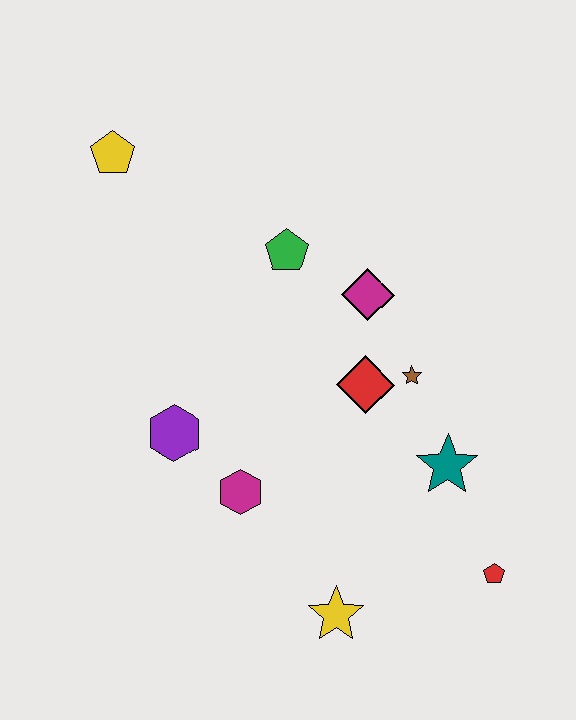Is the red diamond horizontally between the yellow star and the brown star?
Yes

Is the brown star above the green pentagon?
No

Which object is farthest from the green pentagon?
The red pentagon is farthest from the green pentagon.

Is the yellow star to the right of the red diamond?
No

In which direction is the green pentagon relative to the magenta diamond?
The green pentagon is to the left of the magenta diamond.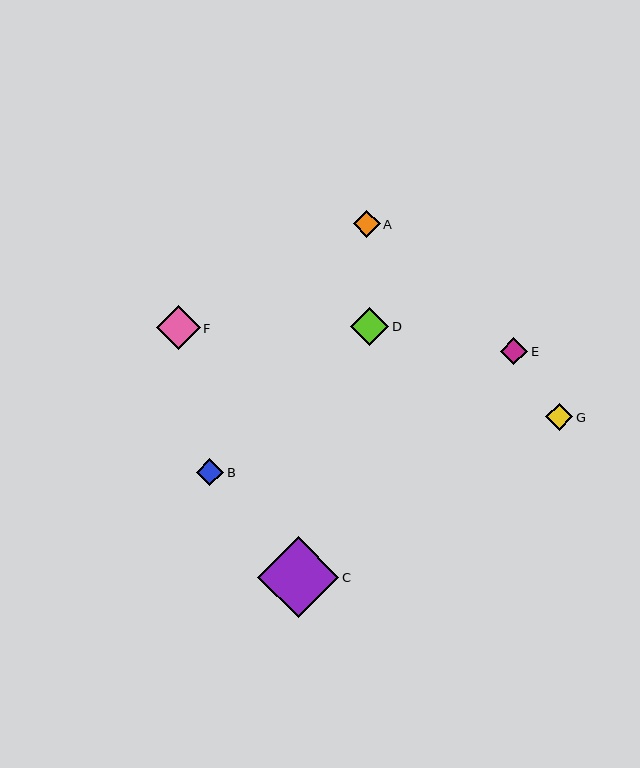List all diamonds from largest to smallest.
From largest to smallest: C, F, D, B, E, G, A.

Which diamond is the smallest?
Diamond A is the smallest with a size of approximately 27 pixels.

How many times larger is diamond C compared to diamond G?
Diamond C is approximately 3.0 times the size of diamond G.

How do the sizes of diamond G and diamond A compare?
Diamond G and diamond A are approximately the same size.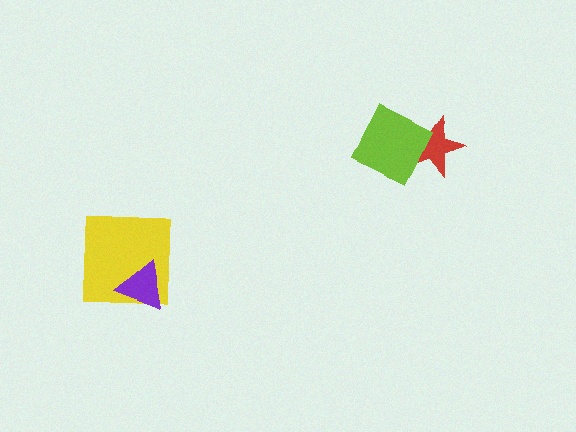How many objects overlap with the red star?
1 object overlaps with the red star.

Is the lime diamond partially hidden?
No, no other shape covers it.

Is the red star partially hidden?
Yes, it is partially covered by another shape.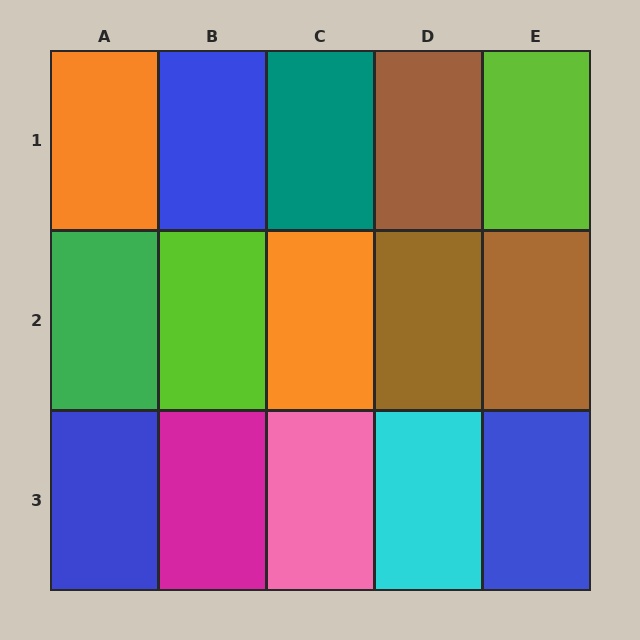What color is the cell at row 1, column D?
Brown.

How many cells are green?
1 cell is green.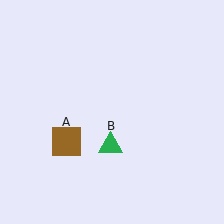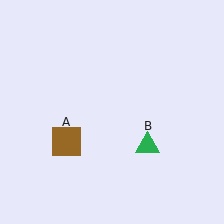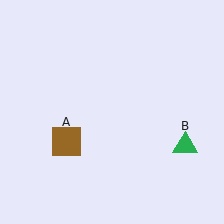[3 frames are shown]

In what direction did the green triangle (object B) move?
The green triangle (object B) moved right.